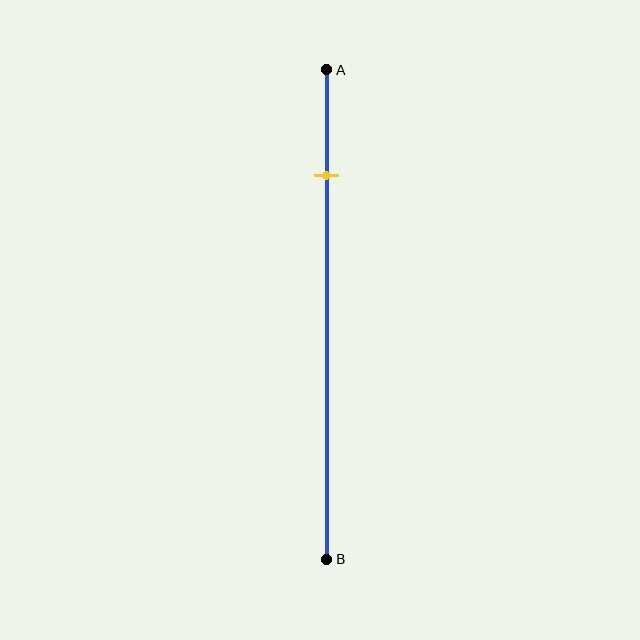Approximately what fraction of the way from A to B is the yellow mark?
The yellow mark is approximately 20% of the way from A to B.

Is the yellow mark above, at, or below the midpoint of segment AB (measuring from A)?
The yellow mark is above the midpoint of segment AB.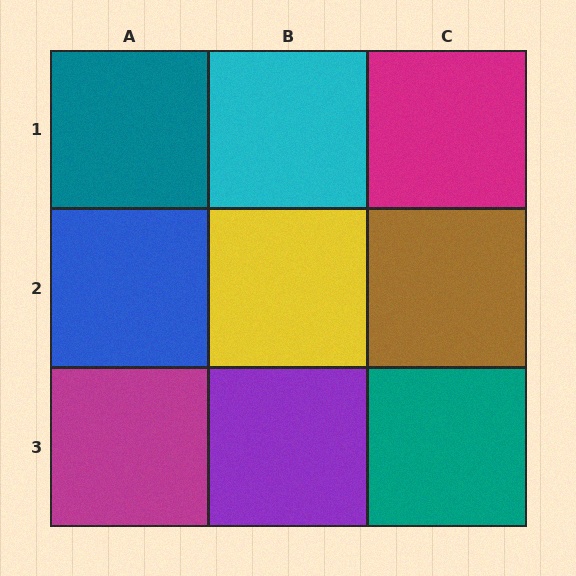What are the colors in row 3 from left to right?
Magenta, purple, teal.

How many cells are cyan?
1 cell is cyan.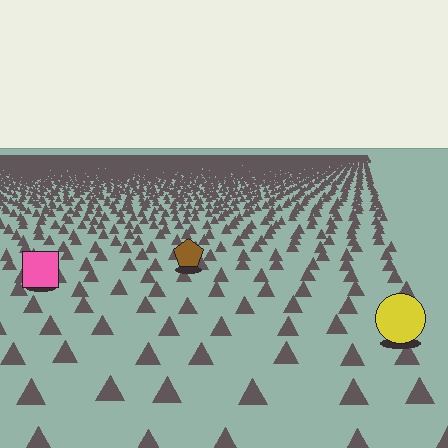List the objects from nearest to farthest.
From nearest to farthest: the yellow circle, the pink square, the brown pentagon.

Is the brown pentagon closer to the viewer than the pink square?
No. The pink square is closer — you can tell from the texture gradient: the ground texture is coarser near it.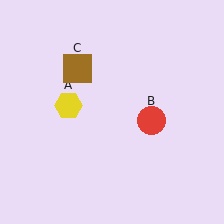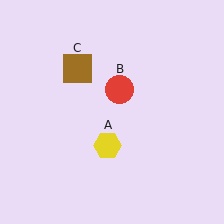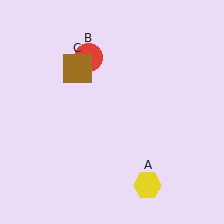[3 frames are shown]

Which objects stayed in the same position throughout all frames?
Brown square (object C) remained stationary.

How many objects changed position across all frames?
2 objects changed position: yellow hexagon (object A), red circle (object B).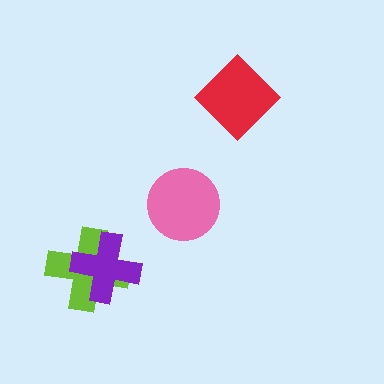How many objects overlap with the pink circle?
0 objects overlap with the pink circle.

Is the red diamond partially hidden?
No, no other shape covers it.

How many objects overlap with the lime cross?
1 object overlaps with the lime cross.